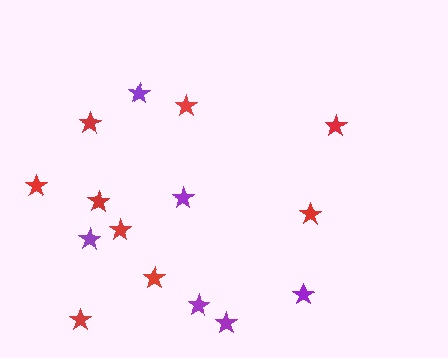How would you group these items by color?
There are 2 groups: one group of red stars (9) and one group of purple stars (6).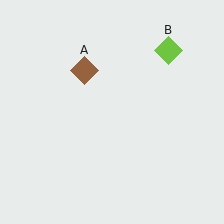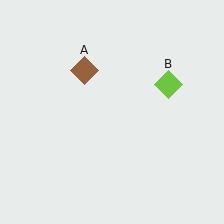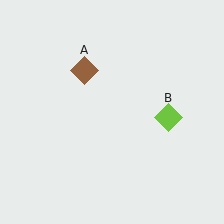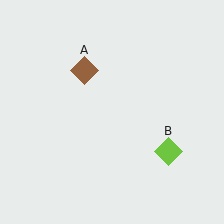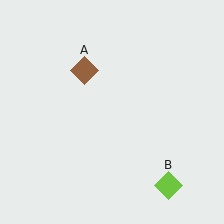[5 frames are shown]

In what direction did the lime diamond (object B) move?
The lime diamond (object B) moved down.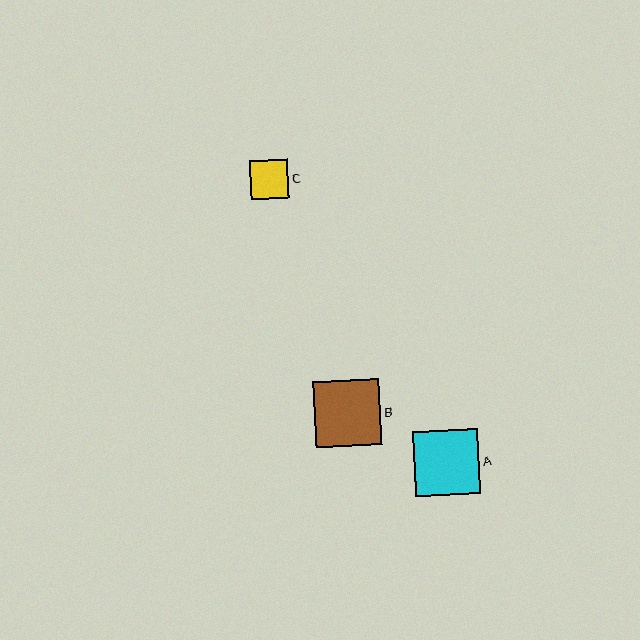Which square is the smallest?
Square C is the smallest with a size of approximately 39 pixels.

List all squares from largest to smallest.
From largest to smallest: B, A, C.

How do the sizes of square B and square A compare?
Square B and square A are approximately the same size.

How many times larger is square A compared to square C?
Square A is approximately 1.7 times the size of square C.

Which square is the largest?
Square B is the largest with a size of approximately 66 pixels.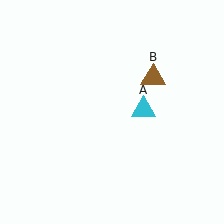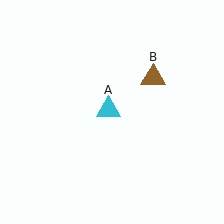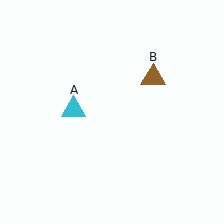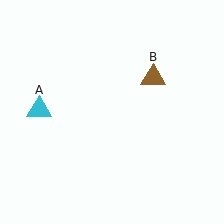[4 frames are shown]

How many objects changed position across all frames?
1 object changed position: cyan triangle (object A).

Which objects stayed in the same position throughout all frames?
Brown triangle (object B) remained stationary.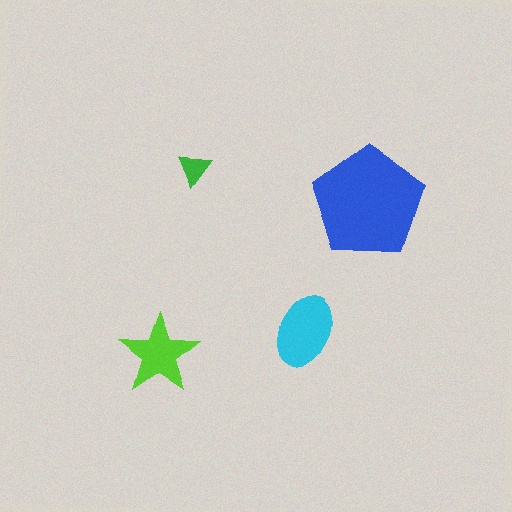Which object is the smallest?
The green triangle.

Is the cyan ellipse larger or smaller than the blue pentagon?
Smaller.